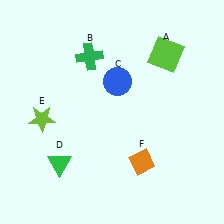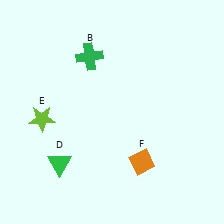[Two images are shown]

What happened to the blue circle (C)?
The blue circle (C) was removed in Image 2. It was in the top-right area of Image 1.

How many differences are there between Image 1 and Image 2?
There are 2 differences between the two images.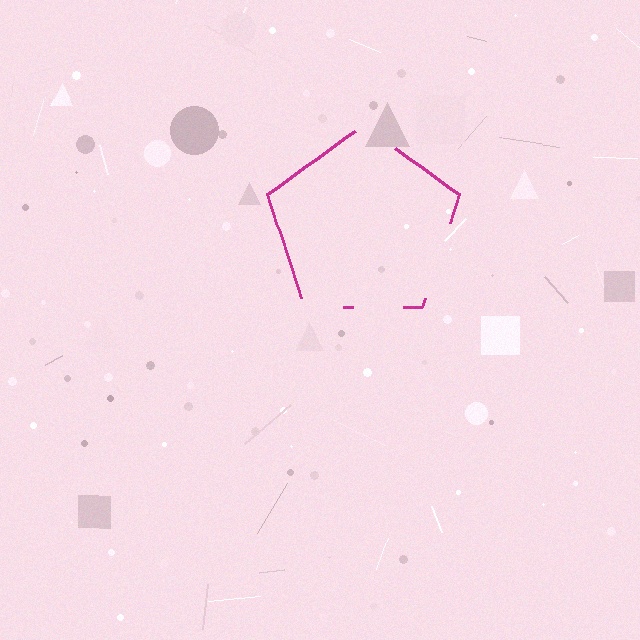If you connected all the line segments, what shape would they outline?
They would outline a pentagon.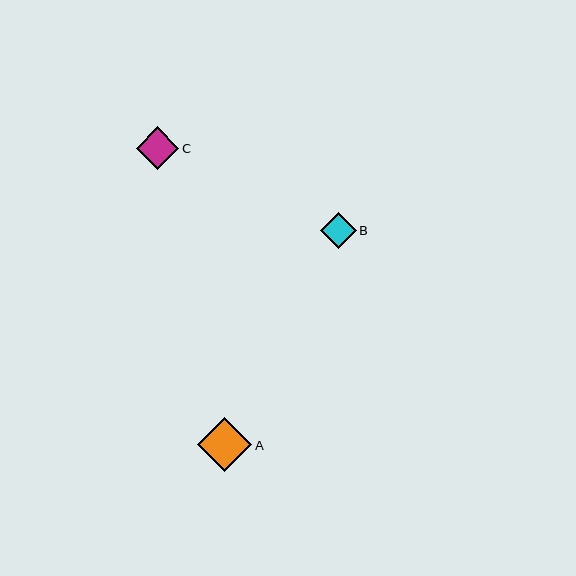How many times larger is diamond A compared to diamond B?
Diamond A is approximately 1.5 times the size of diamond B.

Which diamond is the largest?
Diamond A is the largest with a size of approximately 54 pixels.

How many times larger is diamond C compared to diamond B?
Diamond C is approximately 1.2 times the size of diamond B.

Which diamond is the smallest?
Diamond B is the smallest with a size of approximately 36 pixels.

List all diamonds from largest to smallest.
From largest to smallest: A, C, B.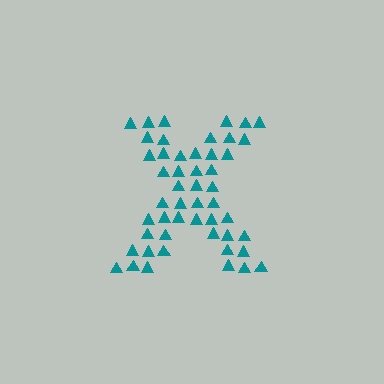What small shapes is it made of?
It is made of small triangles.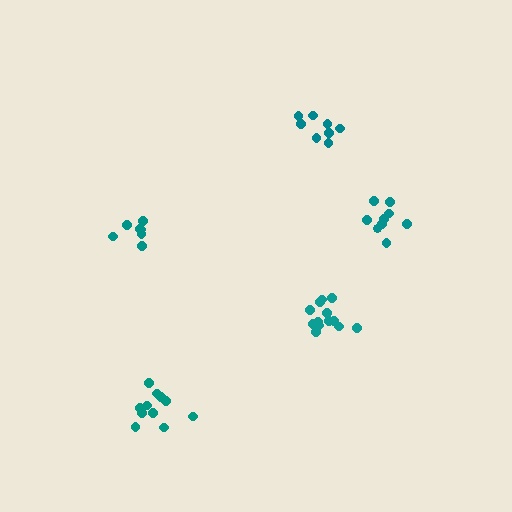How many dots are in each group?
Group 1: 11 dots, Group 2: 9 dots, Group 3: 7 dots, Group 4: 13 dots, Group 5: 8 dots (48 total).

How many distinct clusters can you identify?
There are 5 distinct clusters.